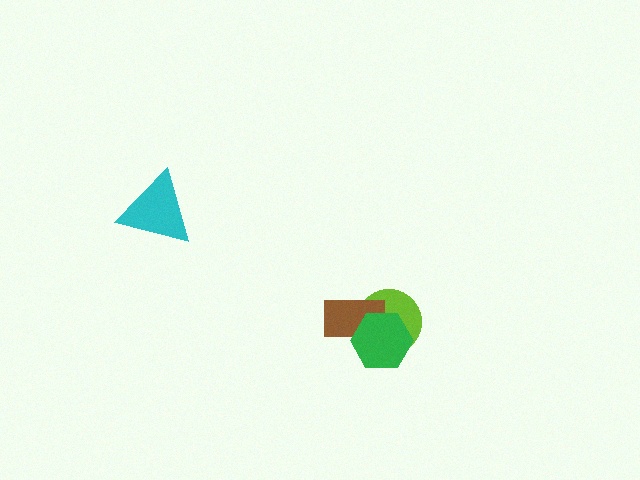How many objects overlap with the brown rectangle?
2 objects overlap with the brown rectangle.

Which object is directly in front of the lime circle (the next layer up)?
The brown rectangle is directly in front of the lime circle.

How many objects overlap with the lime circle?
2 objects overlap with the lime circle.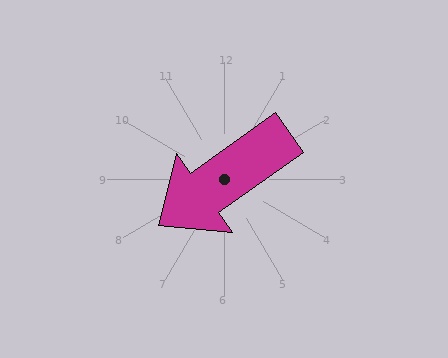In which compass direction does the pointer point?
Southwest.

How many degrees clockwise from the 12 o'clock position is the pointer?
Approximately 235 degrees.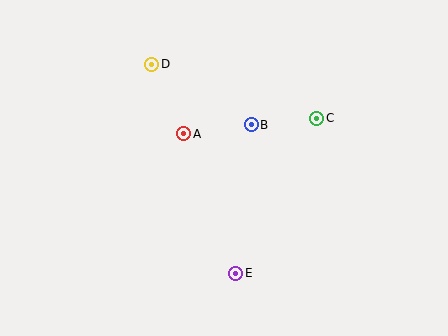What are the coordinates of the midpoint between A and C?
The midpoint between A and C is at (250, 126).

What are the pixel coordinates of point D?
Point D is at (152, 64).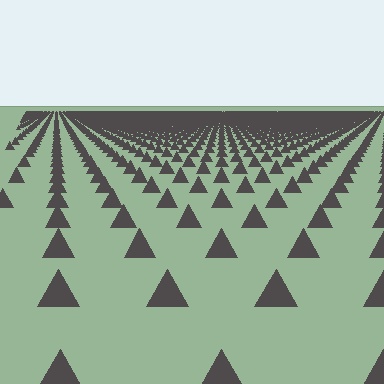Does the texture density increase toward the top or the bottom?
Density increases toward the top.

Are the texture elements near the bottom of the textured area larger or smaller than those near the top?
Larger. Near the bottom, elements are closer to the viewer and appear at a bigger on-screen size.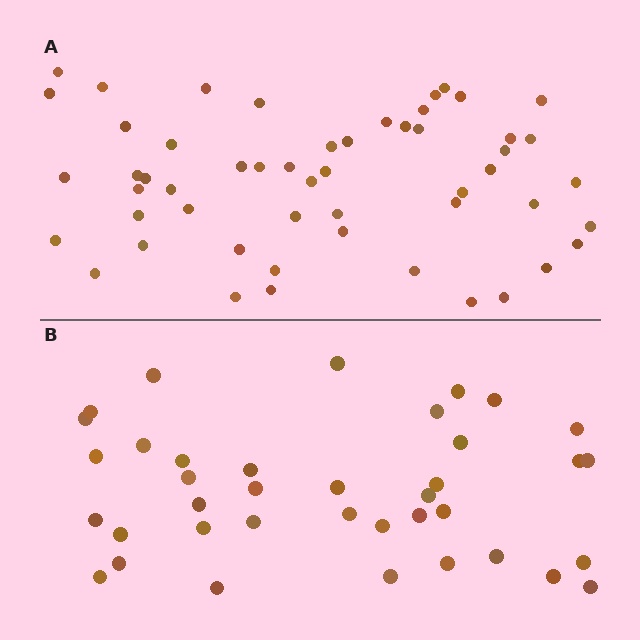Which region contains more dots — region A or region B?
Region A (the top region) has more dots.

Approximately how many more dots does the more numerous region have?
Region A has approximately 15 more dots than region B.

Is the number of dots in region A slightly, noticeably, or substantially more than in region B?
Region A has noticeably more, but not dramatically so. The ratio is roughly 1.4 to 1.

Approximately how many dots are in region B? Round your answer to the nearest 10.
About 40 dots. (The exact count is 38, which rounds to 40.)